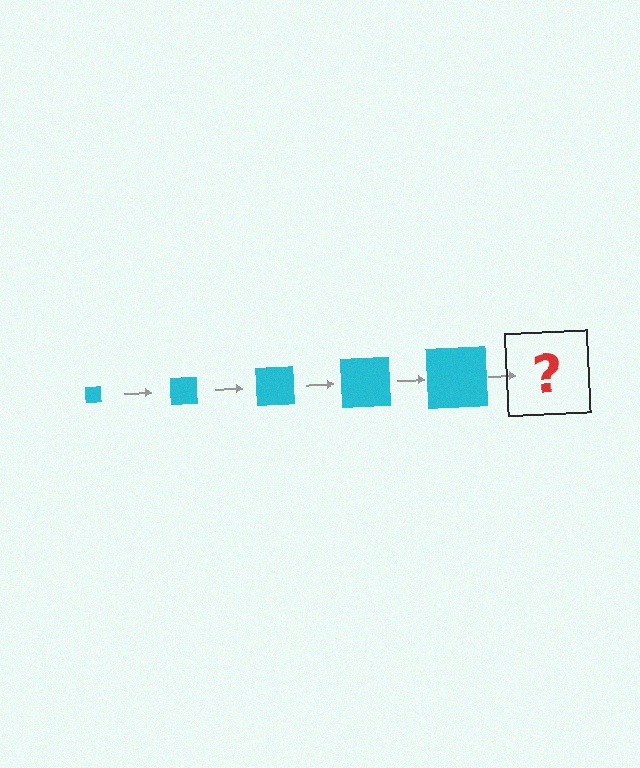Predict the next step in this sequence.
The next step is a cyan square, larger than the previous one.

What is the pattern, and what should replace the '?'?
The pattern is that the square gets progressively larger each step. The '?' should be a cyan square, larger than the previous one.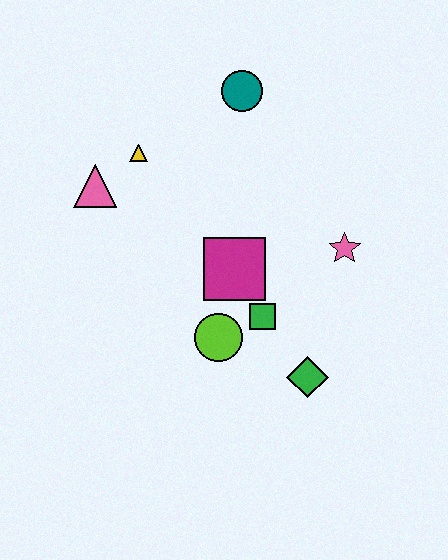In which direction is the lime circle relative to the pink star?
The lime circle is to the left of the pink star.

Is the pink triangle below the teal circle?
Yes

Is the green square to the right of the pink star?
No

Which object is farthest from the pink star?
The pink triangle is farthest from the pink star.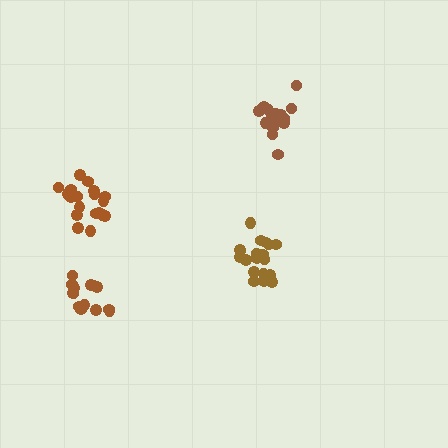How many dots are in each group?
Group 1: 20 dots, Group 2: 15 dots, Group 3: 15 dots, Group 4: 19 dots (69 total).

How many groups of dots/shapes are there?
There are 4 groups.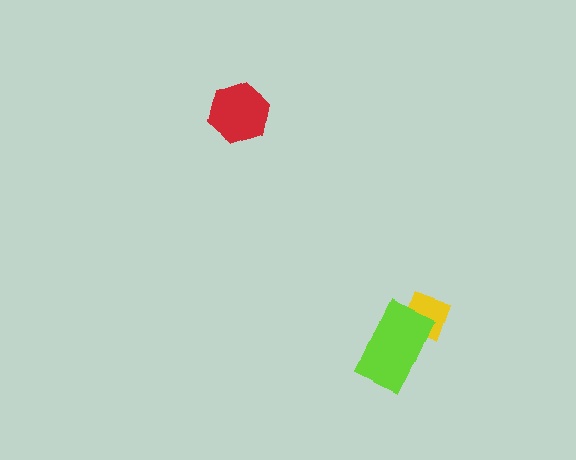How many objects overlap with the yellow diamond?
1 object overlaps with the yellow diamond.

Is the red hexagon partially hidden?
No, no other shape covers it.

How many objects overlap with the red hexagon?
0 objects overlap with the red hexagon.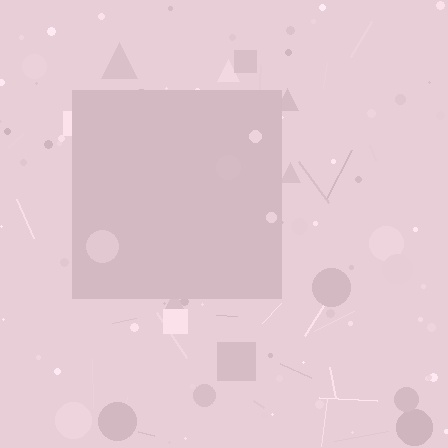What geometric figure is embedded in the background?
A square is embedded in the background.